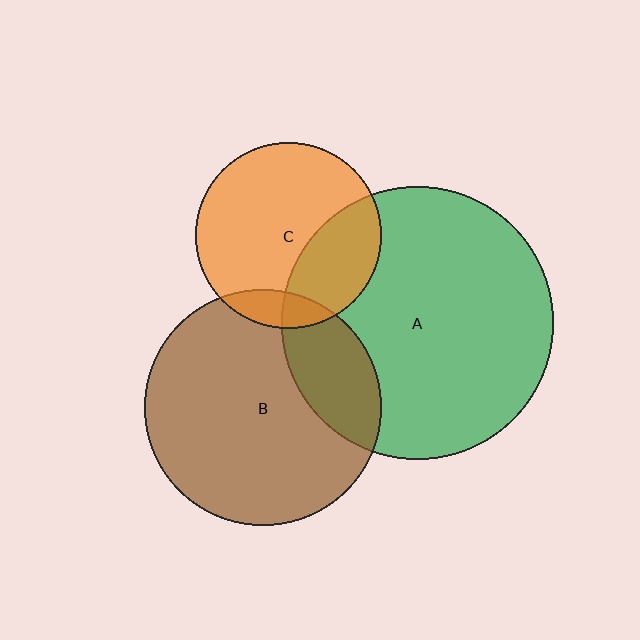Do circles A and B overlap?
Yes.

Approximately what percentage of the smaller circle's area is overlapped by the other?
Approximately 25%.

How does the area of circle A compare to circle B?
Approximately 1.3 times.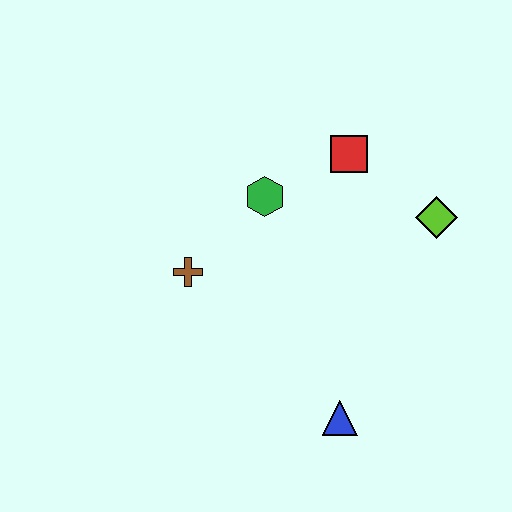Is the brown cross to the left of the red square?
Yes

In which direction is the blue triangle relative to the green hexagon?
The blue triangle is below the green hexagon.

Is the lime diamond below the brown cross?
No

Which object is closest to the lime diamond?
The red square is closest to the lime diamond.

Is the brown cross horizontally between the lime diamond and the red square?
No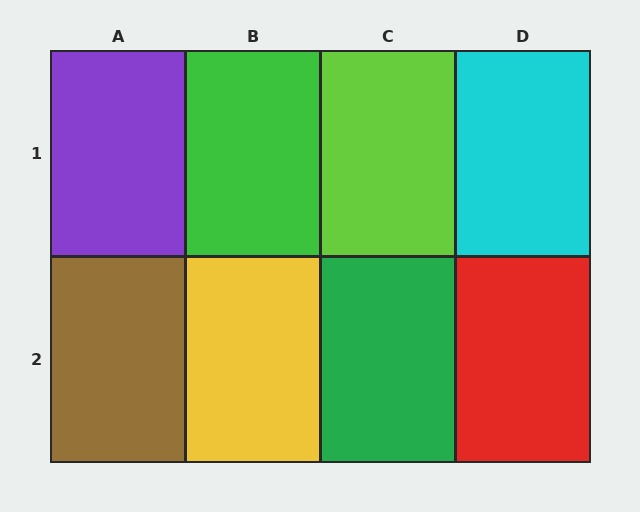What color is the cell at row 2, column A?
Brown.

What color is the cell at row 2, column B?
Yellow.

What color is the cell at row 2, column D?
Red.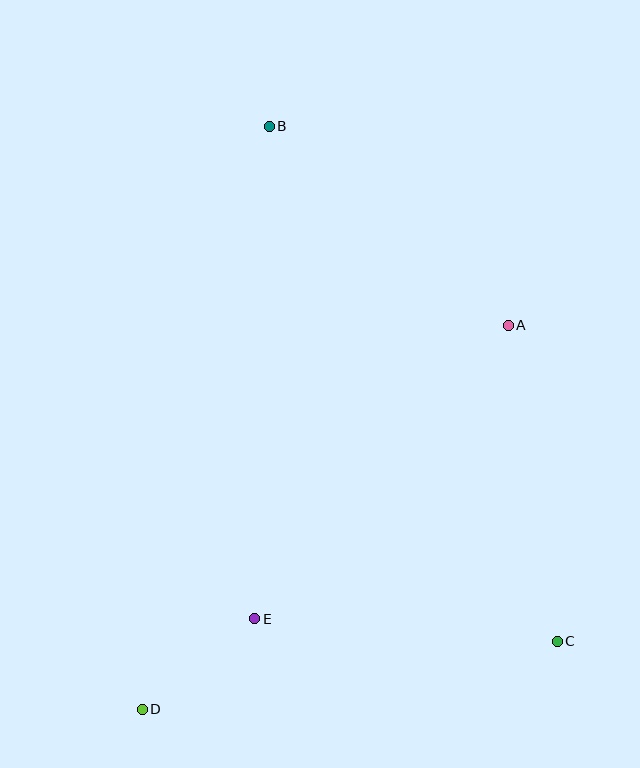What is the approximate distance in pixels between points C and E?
The distance between C and E is approximately 303 pixels.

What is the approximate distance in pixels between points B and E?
The distance between B and E is approximately 493 pixels.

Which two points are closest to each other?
Points D and E are closest to each other.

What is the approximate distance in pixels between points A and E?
The distance between A and E is approximately 388 pixels.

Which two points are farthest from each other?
Points B and D are farthest from each other.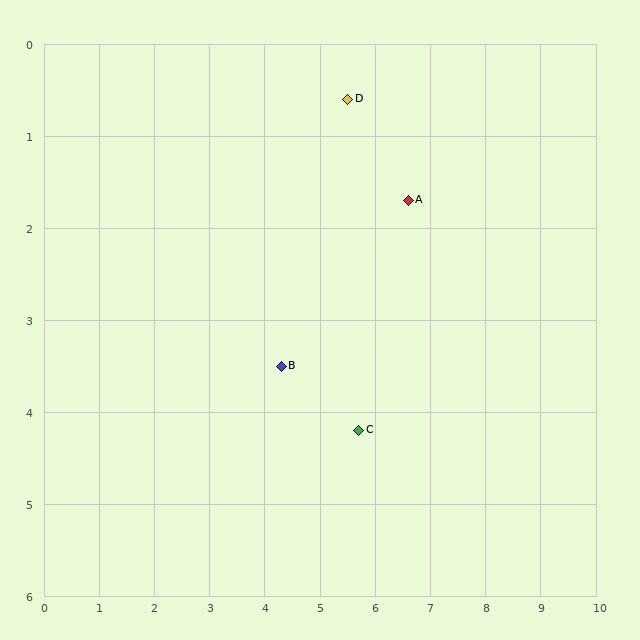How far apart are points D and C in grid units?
Points D and C are about 3.6 grid units apart.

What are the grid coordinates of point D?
Point D is at approximately (5.5, 0.6).